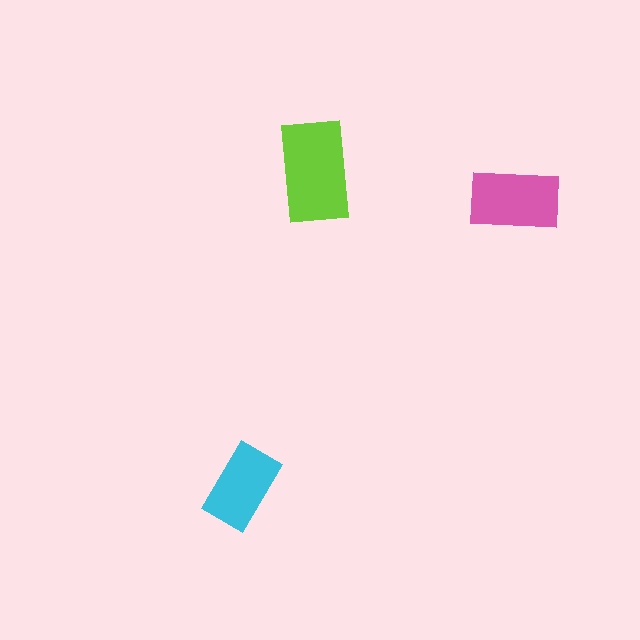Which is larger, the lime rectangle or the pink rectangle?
The lime one.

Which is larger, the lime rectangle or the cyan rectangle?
The lime one.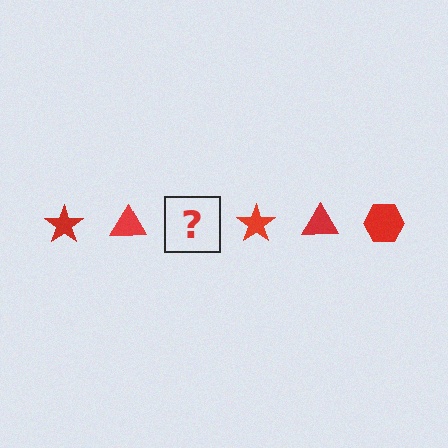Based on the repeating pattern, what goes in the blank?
The blank should be a red hexagon.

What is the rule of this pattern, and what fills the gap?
The rule is that the pattern cycles through star, triangle, hexagon shapes in red. The gap should be filled with a red hexagon.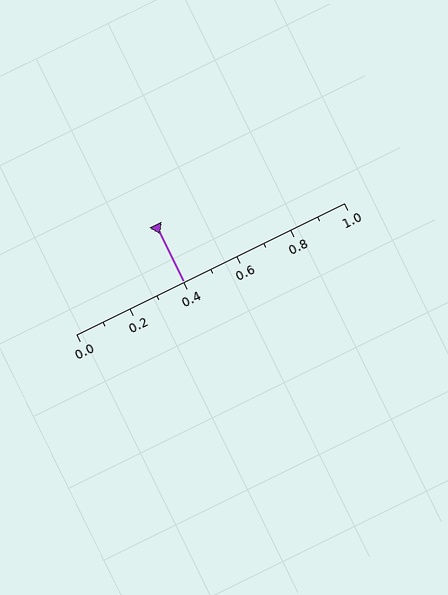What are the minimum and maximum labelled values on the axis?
The axis runs from 0.0 to 1.0.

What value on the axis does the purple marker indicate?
The marker indicates approximately 0.4.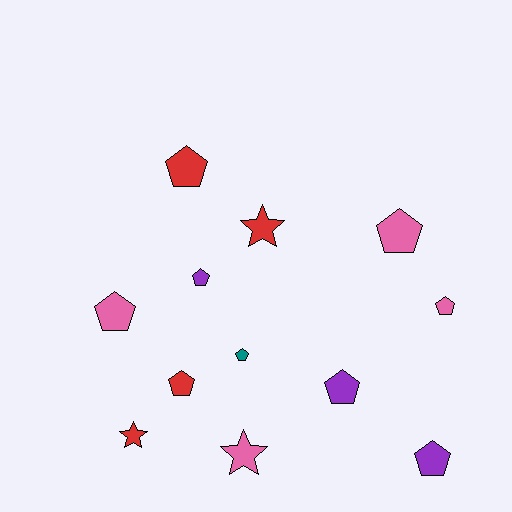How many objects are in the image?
There are 12 objects.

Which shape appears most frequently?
Pentagon, with 9 objects.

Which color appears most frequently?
Red, with 4 objects.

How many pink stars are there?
There is 1 pink star.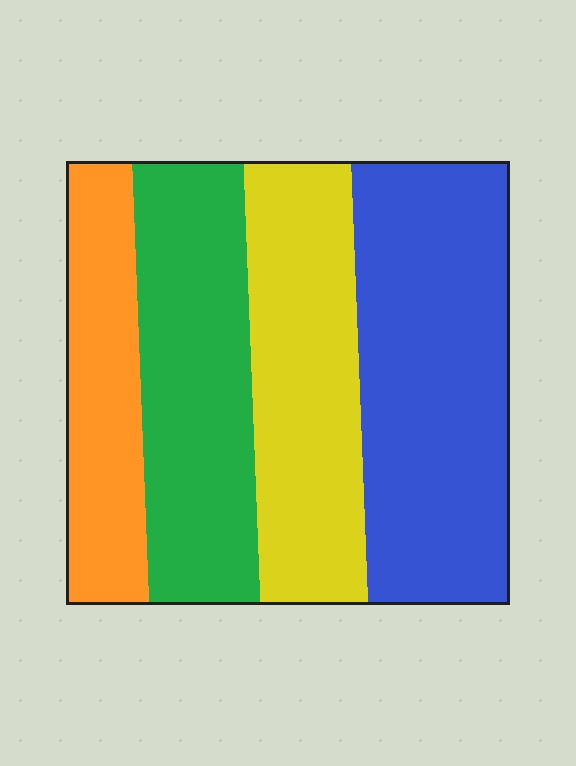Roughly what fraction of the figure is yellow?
Yellow takes up between a sixth and a third of the figure.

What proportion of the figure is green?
Green takes up about one quarter (1/4) of the figure.